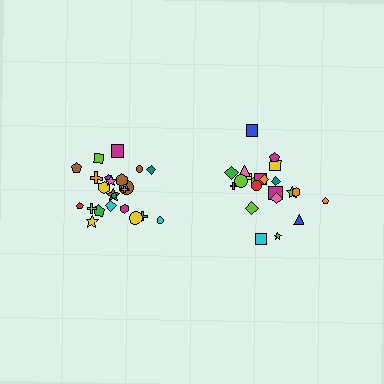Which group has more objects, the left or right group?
The left group.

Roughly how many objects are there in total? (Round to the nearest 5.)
Roughly 45 objects in total.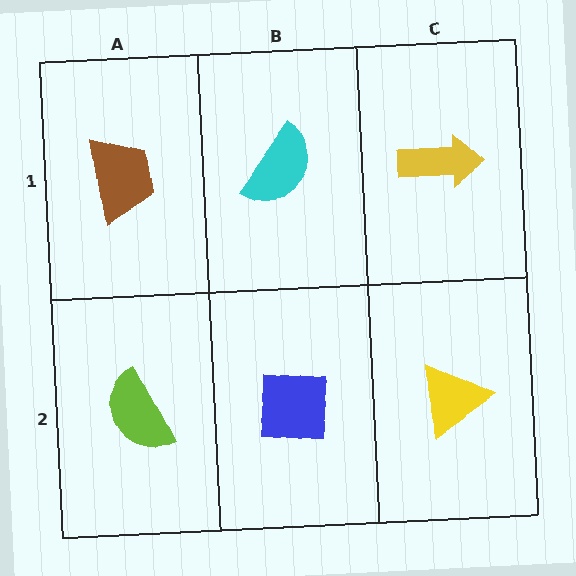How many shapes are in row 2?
3 shapes.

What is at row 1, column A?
A brown trapezoid.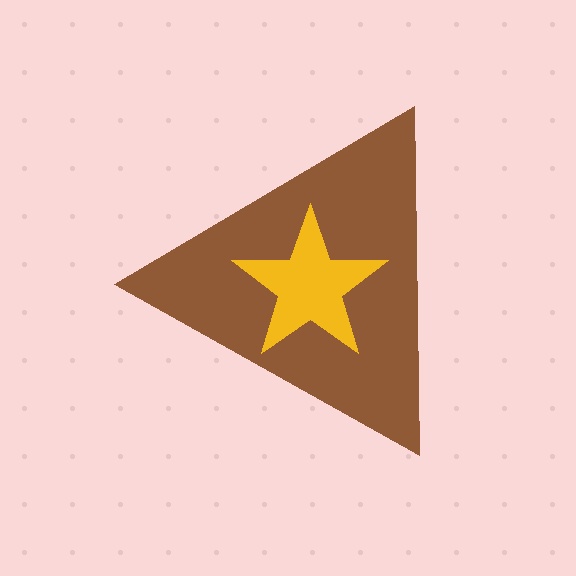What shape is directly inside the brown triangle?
The yellow star.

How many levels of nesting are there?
2.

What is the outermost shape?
The brown triangle.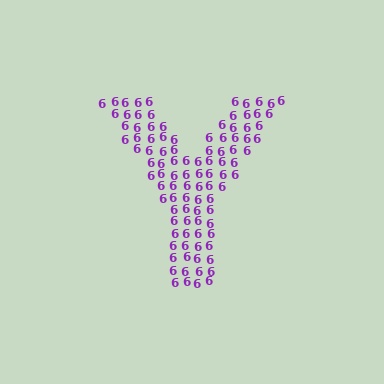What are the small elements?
The small elements are digit 6's.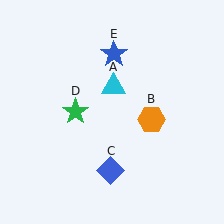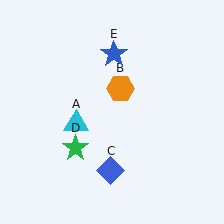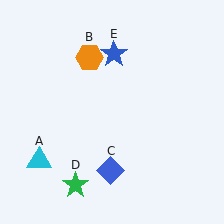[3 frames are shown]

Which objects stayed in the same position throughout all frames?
Blue diamond (object C) and blue star (object E) remained stationary.